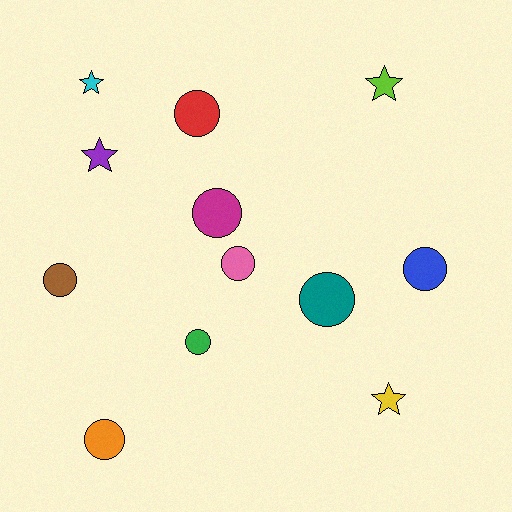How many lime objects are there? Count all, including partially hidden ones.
There is 1 lime object.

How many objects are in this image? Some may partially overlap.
There are 12 objects.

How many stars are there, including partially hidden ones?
There are 4 stars.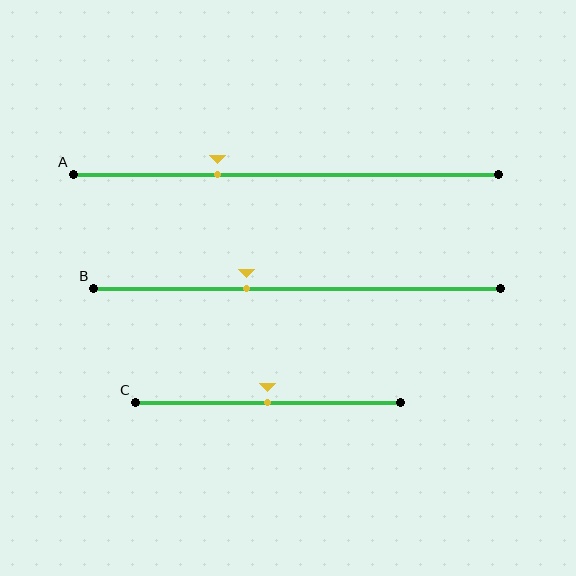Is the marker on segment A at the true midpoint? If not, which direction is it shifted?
No, the marker on segment A is shifted to the left by about 16% of the segment length.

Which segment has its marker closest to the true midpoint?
Segment C has its marker closest to the true midpoint.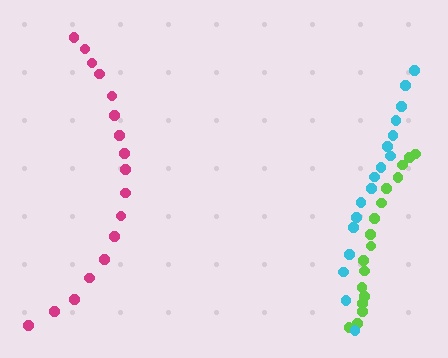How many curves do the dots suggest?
There are 3 distinct paths.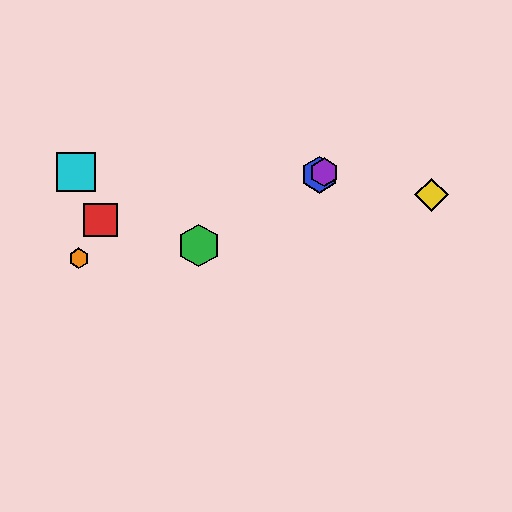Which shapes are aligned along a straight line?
The blue hexagon, the green hexagon, the purple hexagon are aligned along a straight line.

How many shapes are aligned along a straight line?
3 shapes (the blue hexagon, the green hexagon, the purple hexagon) are aligned along a straight line.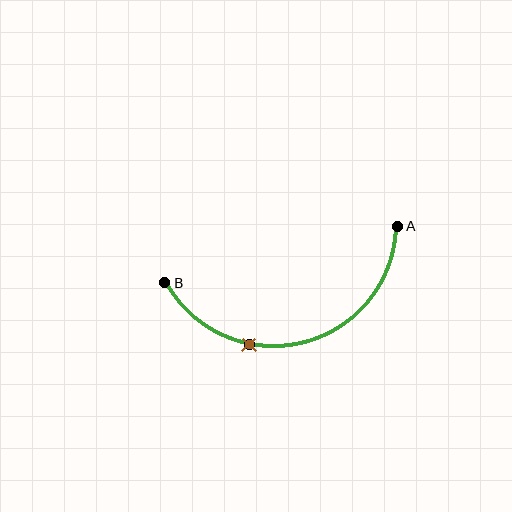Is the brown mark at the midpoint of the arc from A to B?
No. The brown mark lies on the arc but is closer to endpoint B. The arc midpoint would be at the point on the curve equidistant along the arc from both A and B.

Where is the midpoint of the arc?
The arc midpoint is the point on the curve farthest from the straight line joining A and B. It sits below that line.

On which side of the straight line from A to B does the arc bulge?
The arc bulges below the straight line connecting A and B.